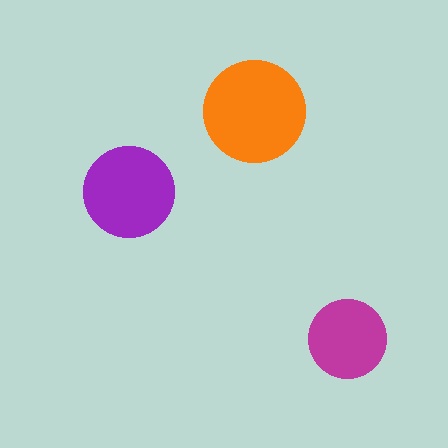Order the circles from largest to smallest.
the orange one, the purple one, the magenta one.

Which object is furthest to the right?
The magenta circle is rightmost.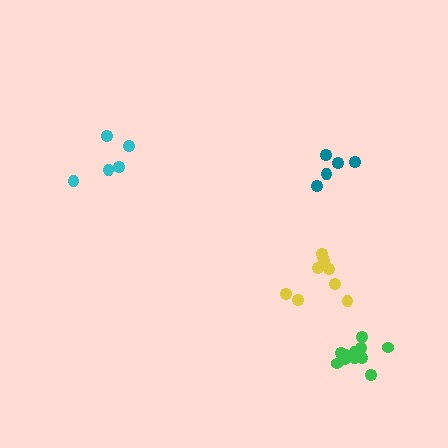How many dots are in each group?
Group 1: 5 dots, Group 2: 5 dots, Group 3: 11 dots, Group 4: 9 dots (30 total).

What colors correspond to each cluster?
The clusters are colored: cyan, teal, green, yellow.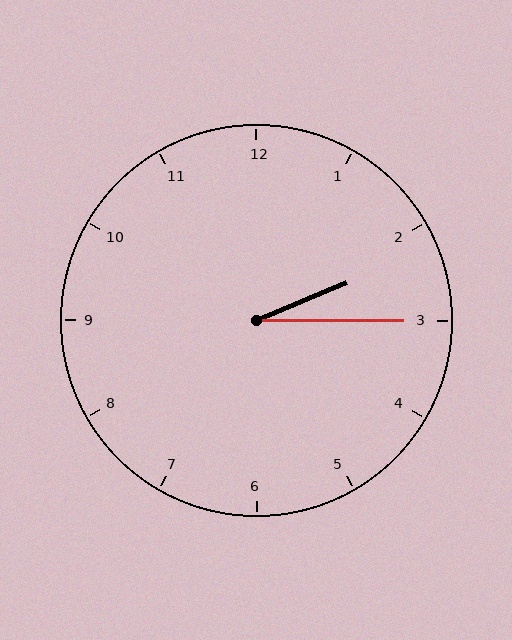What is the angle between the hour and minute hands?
Approximately 22 degrees.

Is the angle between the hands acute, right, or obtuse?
It is acute.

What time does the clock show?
2:15.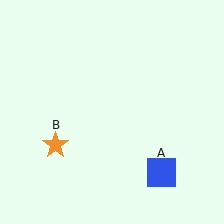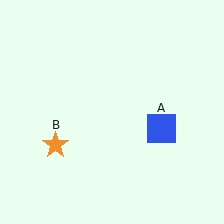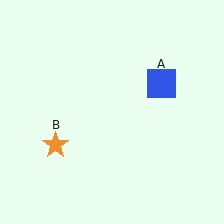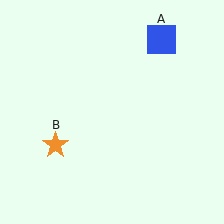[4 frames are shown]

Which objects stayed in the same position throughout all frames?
Orange star (object B) remained stationary.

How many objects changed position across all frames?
1 object changed position: blue square (object A).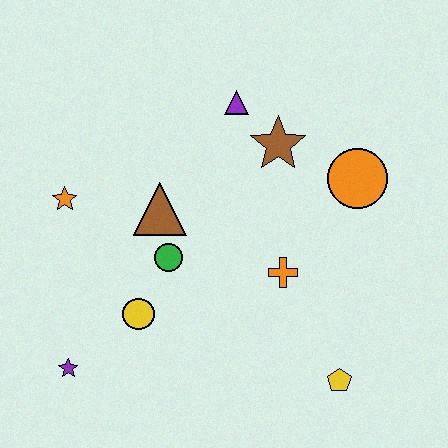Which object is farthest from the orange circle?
The purple star is farthest from the orange circle.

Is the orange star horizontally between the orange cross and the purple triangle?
No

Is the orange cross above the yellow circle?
Yes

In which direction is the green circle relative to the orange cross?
The green circle is to the left of the orange cross.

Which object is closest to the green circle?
The brown triangle is closest to the green circle.